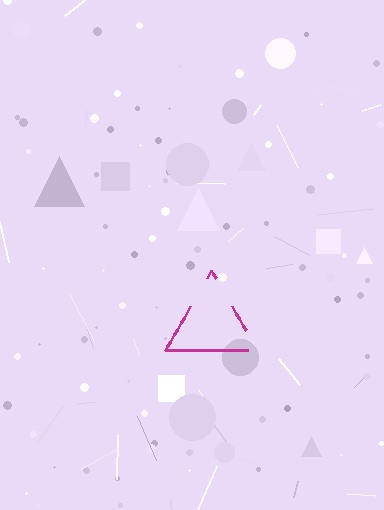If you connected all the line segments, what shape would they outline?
They would outline a triangle.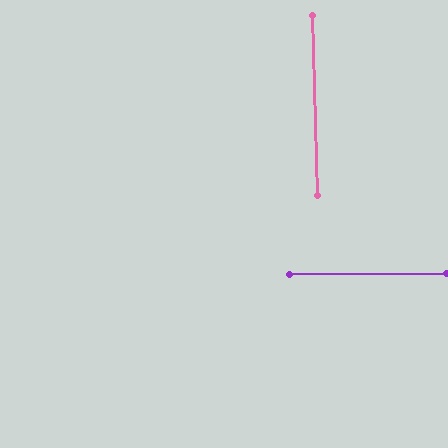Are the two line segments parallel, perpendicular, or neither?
Perpendicular — they meet at approximately 89°.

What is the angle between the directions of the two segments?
Approximately 89 degrees.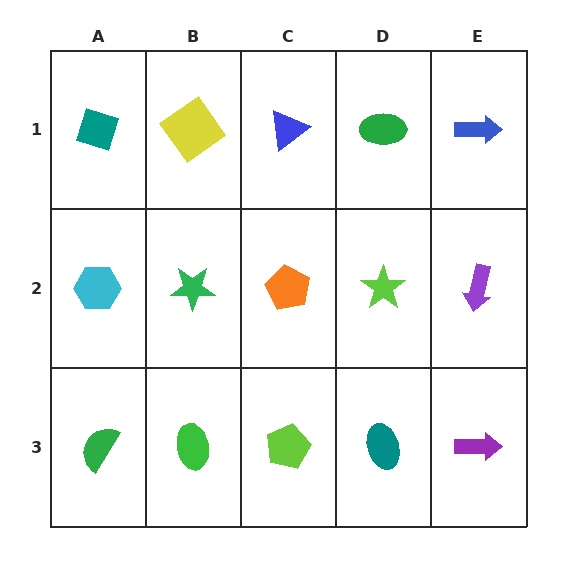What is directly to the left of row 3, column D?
A lime pentagon.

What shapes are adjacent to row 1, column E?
A purple arrow (row 2, column E), a green ellipse (row 1, column D).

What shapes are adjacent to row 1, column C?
An orange pentagon (row 2, column C), a yellow diamond (row 1, column B), a green ellipse (row 1, column D).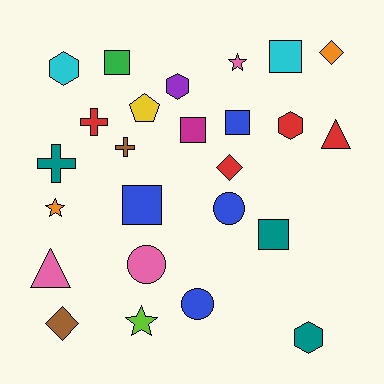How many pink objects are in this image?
There are 3 pink objects.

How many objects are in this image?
There are 25 objects.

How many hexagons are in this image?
There are 4 hexagons.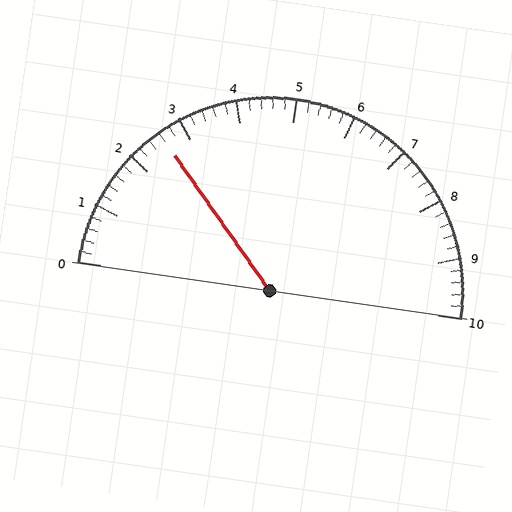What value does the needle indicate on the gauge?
The needle indicates approximately 2.6.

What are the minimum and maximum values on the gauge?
The gauge ranges from 0 to 10.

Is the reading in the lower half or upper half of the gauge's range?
The reading is in the lower half of the range (0 to 10).